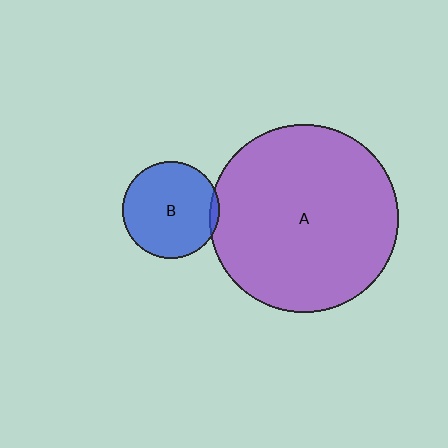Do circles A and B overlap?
Yes.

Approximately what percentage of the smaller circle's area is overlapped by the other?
Approximately 5%.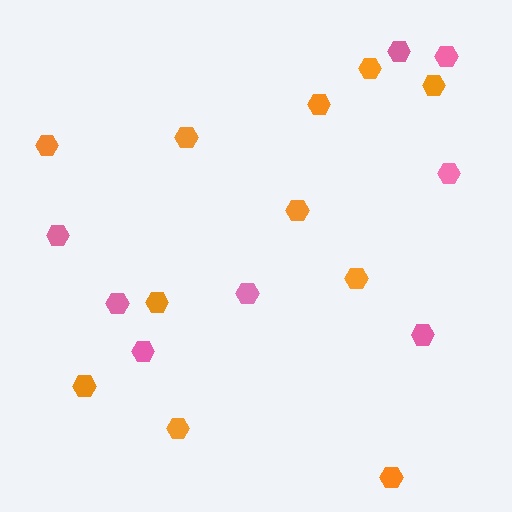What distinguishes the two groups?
There are 2 groups: one group of pink hexagons (8) and one group of orange hexagons (11).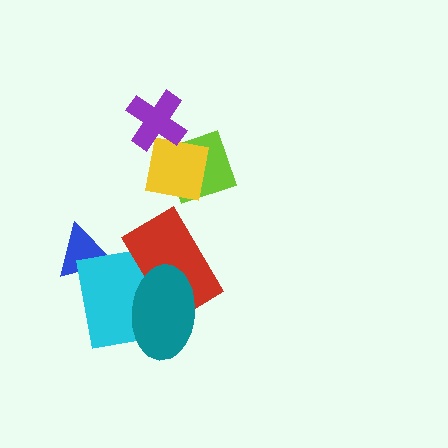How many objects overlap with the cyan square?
3 objects overlap with the cyan square.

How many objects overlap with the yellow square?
1 object overlaps with the yellow square.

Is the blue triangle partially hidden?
Yes, it is partially covered by another shape.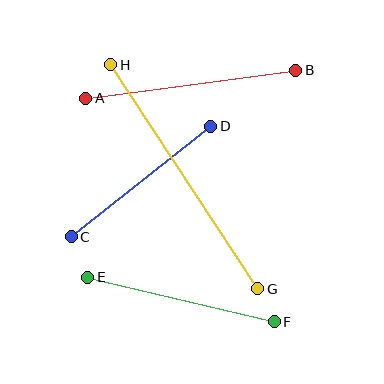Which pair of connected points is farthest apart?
Points G and H are farthest apart.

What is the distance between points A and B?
The distance is approximately 212 pixels.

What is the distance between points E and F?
The distance is approximately 192 pixels.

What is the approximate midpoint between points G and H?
The midpoint is at approximately (184, 177) pixels.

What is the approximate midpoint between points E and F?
The midpoint is at approximately (181, 300) pixels.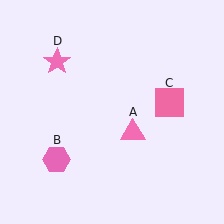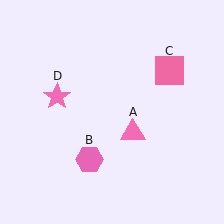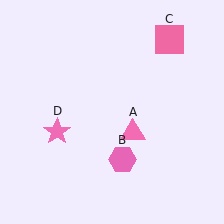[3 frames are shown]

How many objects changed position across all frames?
3 objects changed position: pink hexagon (object B), pink square (object C), pink star (object D).